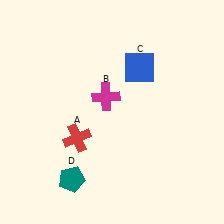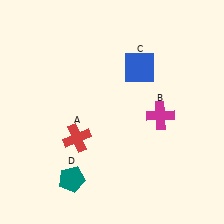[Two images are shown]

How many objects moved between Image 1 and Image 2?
1 object moved between the two images.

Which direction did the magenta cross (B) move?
The magenta cross (B) moved right.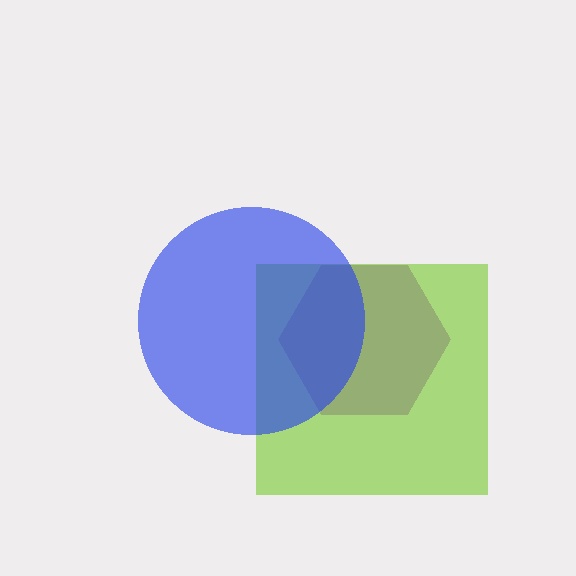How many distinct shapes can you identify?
There are 3 distinct shapes: a purple hexagon, a lime square, a blue circle.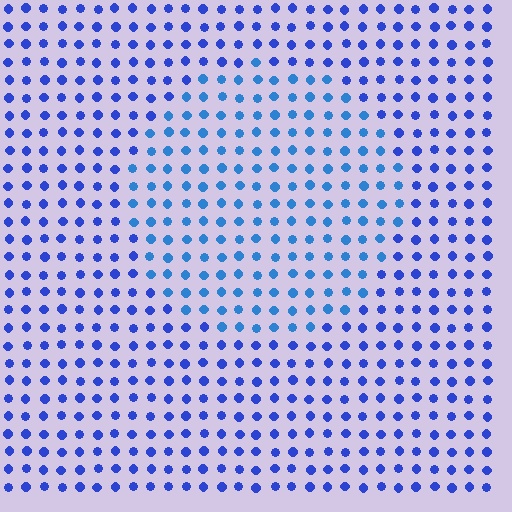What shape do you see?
I see a circle.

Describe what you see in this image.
The image is filled with small blue elements in a uniform arrangement. A circle-shaped region is visible where the elements are tinted to a slightly different hue, forming a subtle color boundary.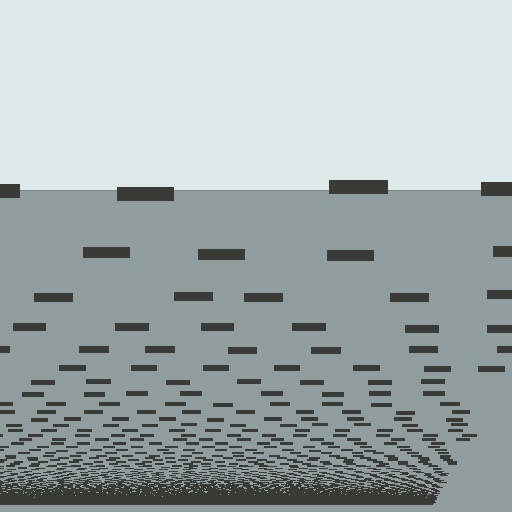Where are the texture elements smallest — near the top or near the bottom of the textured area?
Near the bottom.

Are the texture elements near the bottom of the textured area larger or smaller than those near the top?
Smaller. The gradient is inverted — elements near the bottom are smaller and denser.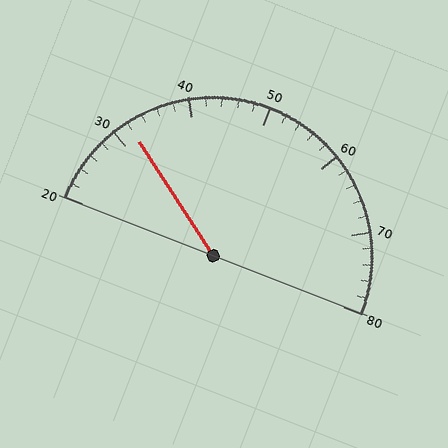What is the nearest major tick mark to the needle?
The nearest major tick mark is 30.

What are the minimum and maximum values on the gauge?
The gauge ranges from 20 to 80.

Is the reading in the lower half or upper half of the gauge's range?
The reading is in the lower half of the range (20 to 80).